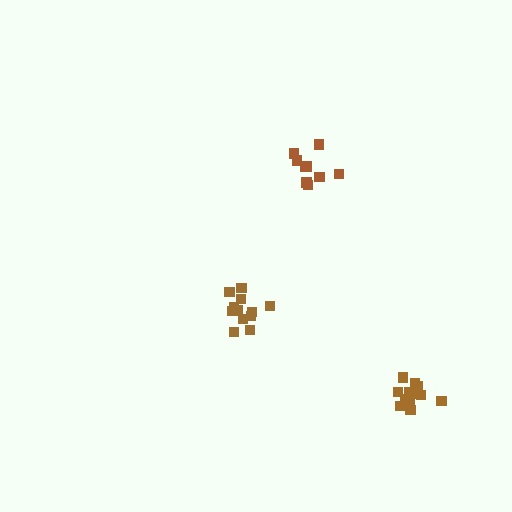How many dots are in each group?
Group 1: 12 dots, Group 2: 12 dots, Group 3: 9 dots (33 total).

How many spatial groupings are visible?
There are 3 spatial groupings.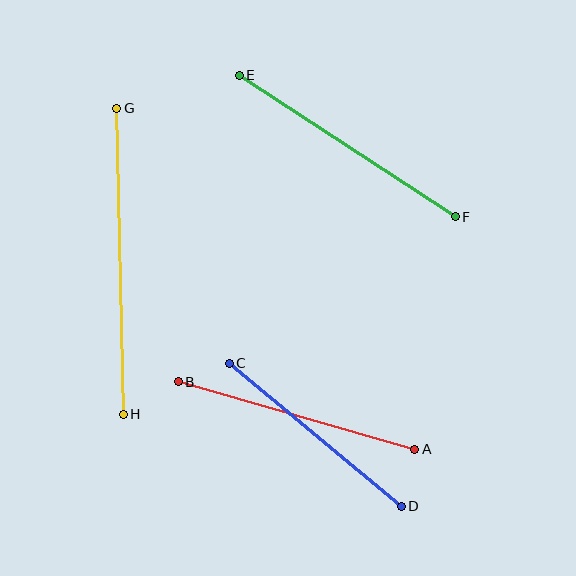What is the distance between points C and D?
The distance is approximately 223 pixels.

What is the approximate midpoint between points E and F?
The midpoint is at approximately (347, 146) pixels.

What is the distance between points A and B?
The distance is approximately 246 pixels.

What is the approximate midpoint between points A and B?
The midpoint is at approximately (296, 416) pixels.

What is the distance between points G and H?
The distance is approximately 306 pixels.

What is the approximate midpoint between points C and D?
The midpoint is at approximately (315, 435) pixels.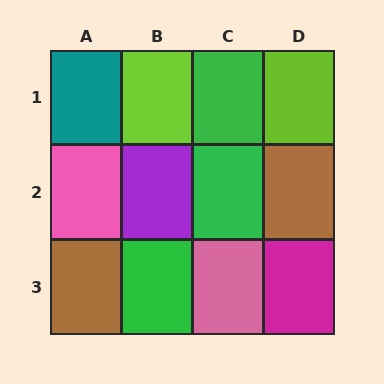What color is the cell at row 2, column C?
Green.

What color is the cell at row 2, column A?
Pink.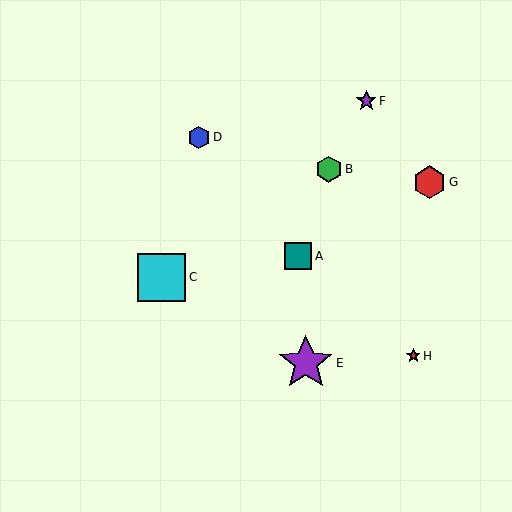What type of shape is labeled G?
Shape G is a red hexagon.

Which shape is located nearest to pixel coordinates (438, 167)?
The red hexagon (labeled G) at (430, 182) is nearest to that location.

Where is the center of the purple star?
The center of the purple star is at (366, 101).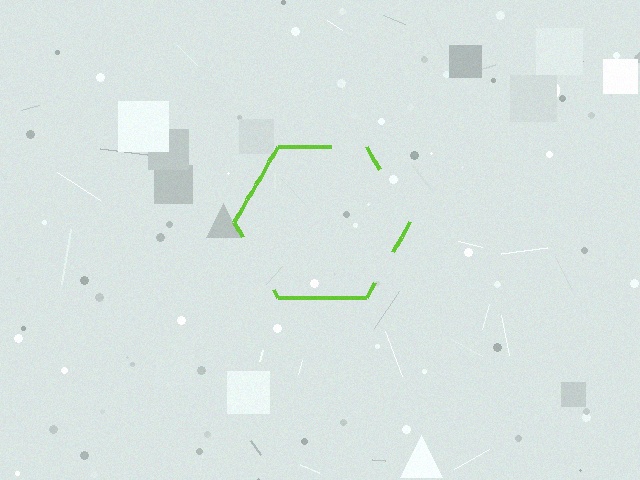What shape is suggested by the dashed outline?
The dashed outline suggests a hexagon.